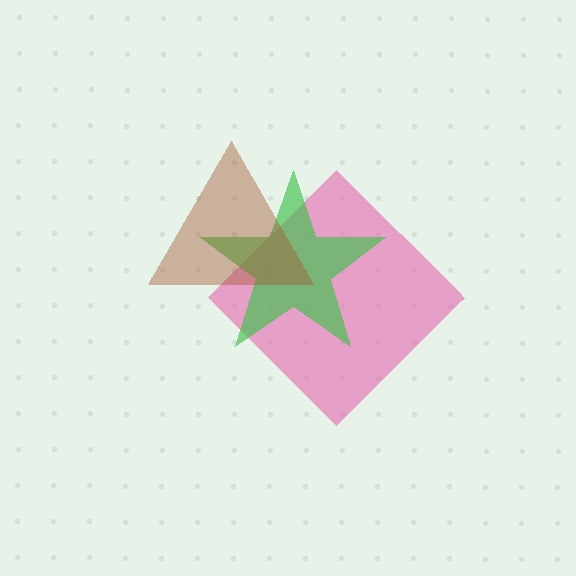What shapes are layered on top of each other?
The layered shapes are: a pink diamond, a green star, a brown triangle.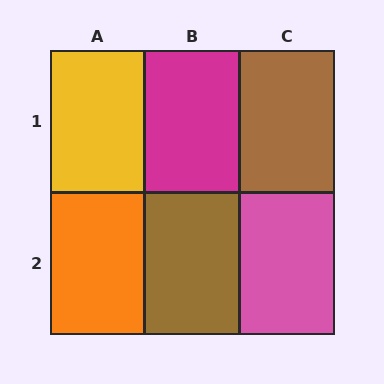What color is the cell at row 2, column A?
Orange.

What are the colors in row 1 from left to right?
Yellow, magenta, brown.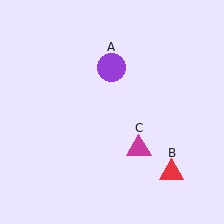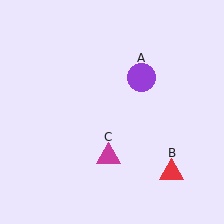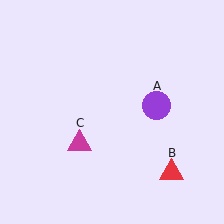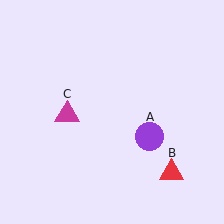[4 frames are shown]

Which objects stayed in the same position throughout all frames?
Red triangle (object B) remained stationary.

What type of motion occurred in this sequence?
The purple circle (object A), magenta triangle (object C) rotated clockwise around the center of the scene.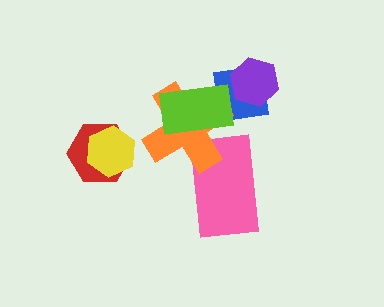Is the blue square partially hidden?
Yes, it is partially covered by another shape.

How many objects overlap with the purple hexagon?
1 object overlaps with the purple hexagon.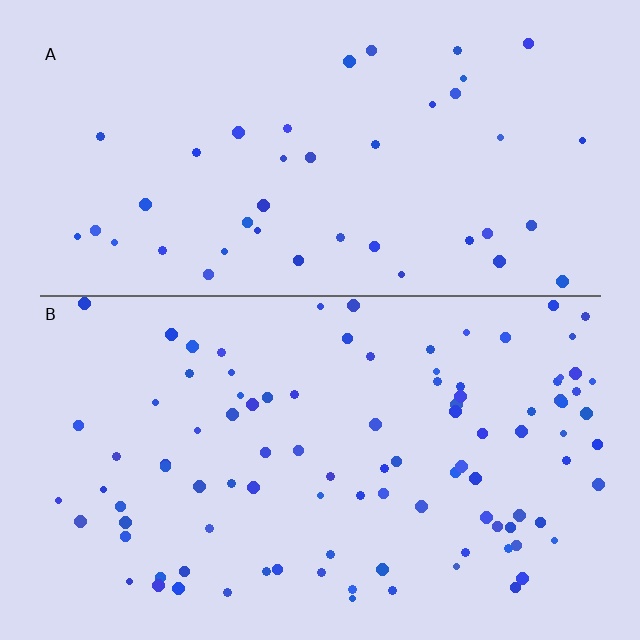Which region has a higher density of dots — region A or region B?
B (the bottom).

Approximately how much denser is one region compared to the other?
Approximately 2.3× — region B over region A.